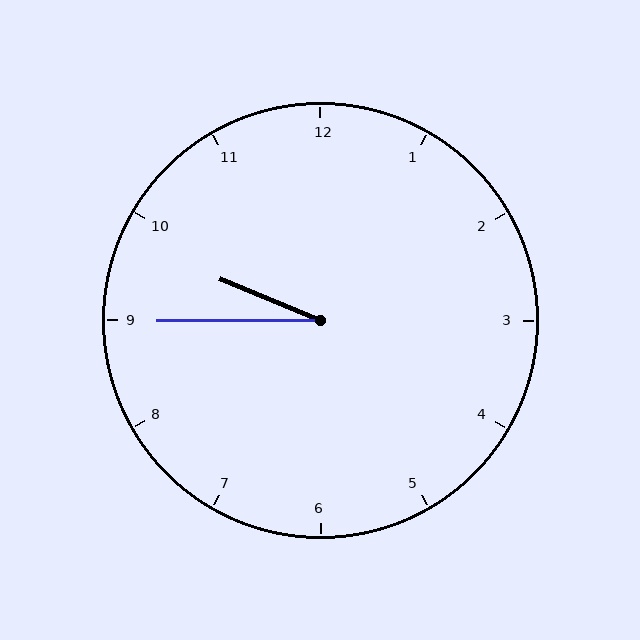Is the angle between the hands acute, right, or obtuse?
It is acute.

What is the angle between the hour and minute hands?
Approximately 22 degrees.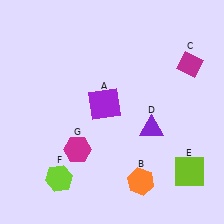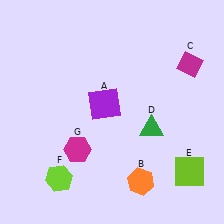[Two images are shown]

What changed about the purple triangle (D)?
In Image 1, D is purple. In Image 2, it changed to green.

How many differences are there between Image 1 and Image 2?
There is 1 difference between the two images.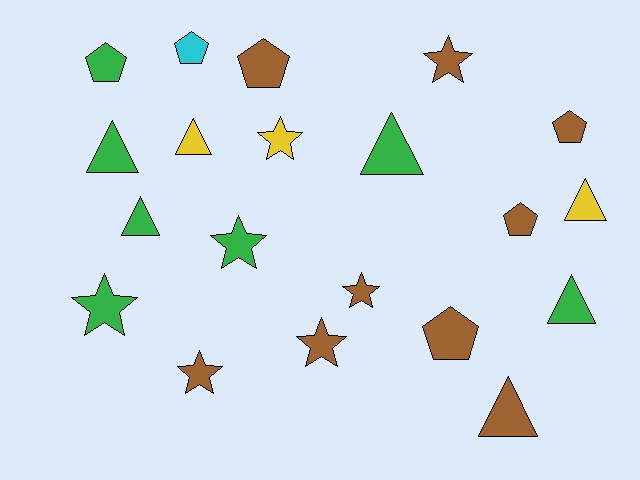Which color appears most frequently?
Brown, with 9 objects.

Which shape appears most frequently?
Star, with 7 objects.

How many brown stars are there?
There are 4 brown stars.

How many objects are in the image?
There are 20 objects.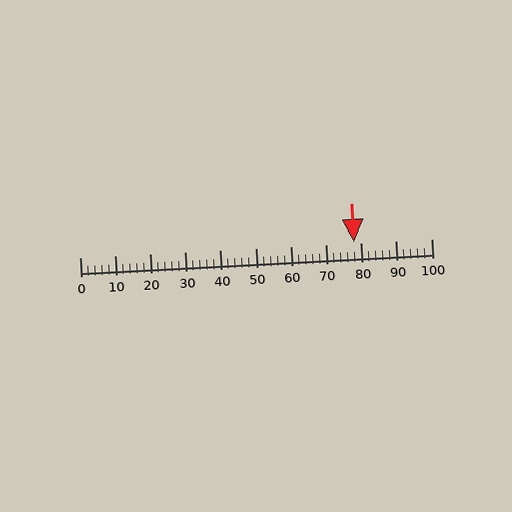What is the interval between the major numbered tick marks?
The major tick marks are spaced 10 units apart.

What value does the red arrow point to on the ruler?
The red arrow points to approximately 78.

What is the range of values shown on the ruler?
The ruler shows values from 0 to 100.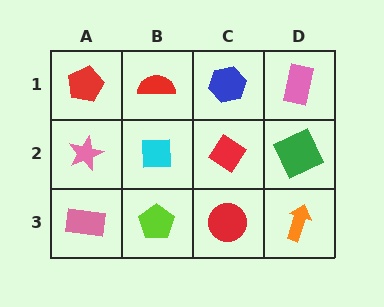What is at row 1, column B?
A red semicircle.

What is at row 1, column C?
A blue hexagon.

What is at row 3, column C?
A red circle.